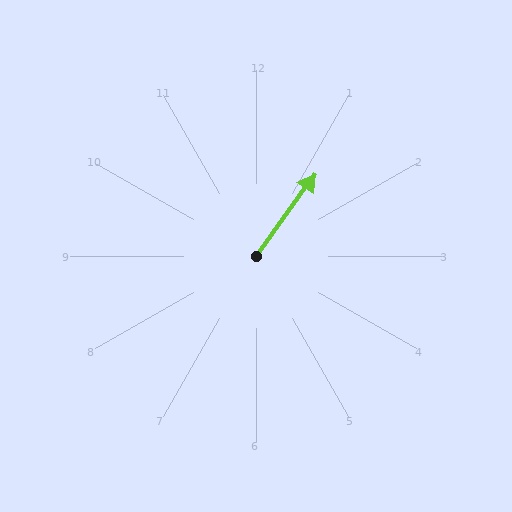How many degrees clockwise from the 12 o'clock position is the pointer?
Approximately 36 degrees.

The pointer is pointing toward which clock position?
Roughly 1 o'clock.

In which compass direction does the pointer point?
Northeast.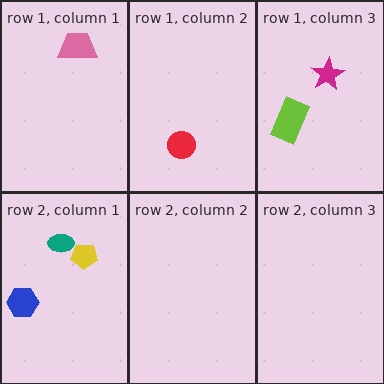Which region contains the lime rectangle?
The row 1, column 3 region.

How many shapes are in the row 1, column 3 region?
2.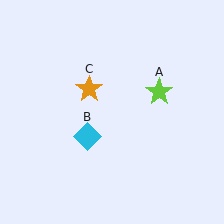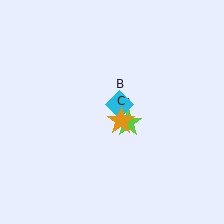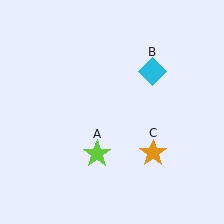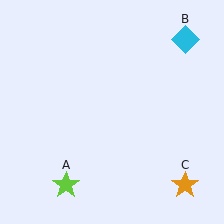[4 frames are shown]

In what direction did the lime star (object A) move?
The lime star (object A) moved down and to the left.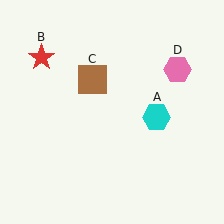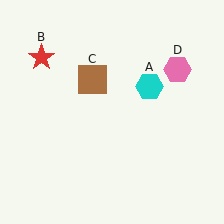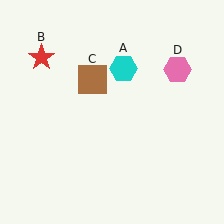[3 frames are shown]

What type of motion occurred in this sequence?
The cyan hexagon (object A) rotated counterclockwise around the center of the scene.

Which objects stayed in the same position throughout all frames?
Red star (object B) and brown square (object C) and pink hexagon (object D) remained stationary.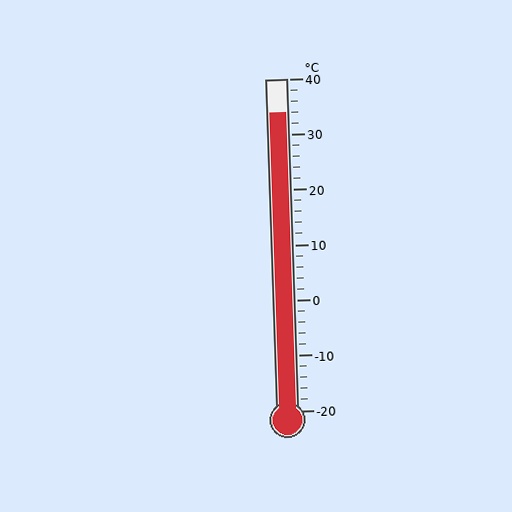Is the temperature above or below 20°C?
The temperature is above 20°C.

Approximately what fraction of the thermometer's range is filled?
The thermometer is filled to approximately 90% of its range.